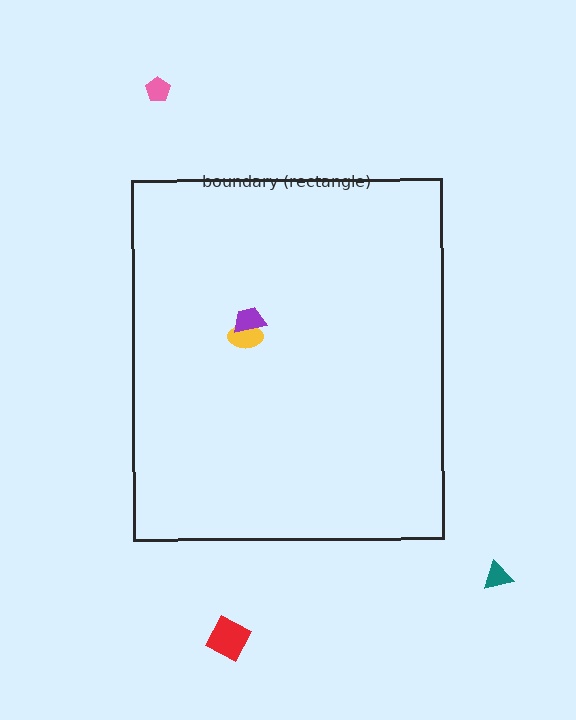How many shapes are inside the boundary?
2 inside, 3 outside.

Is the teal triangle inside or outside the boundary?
Outside.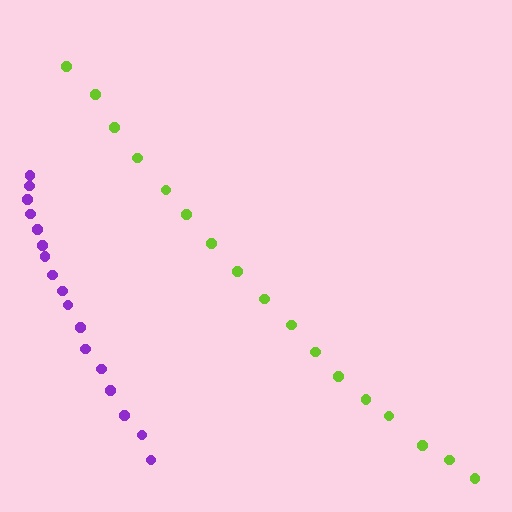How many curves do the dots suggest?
There are 2 distinct paths.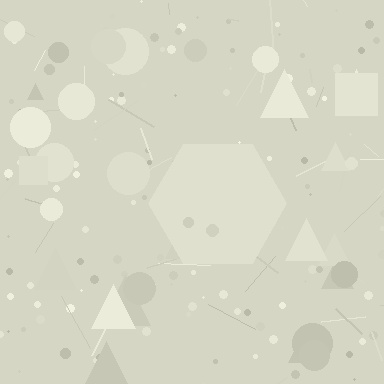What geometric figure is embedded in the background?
A hexagon is embedded in the background.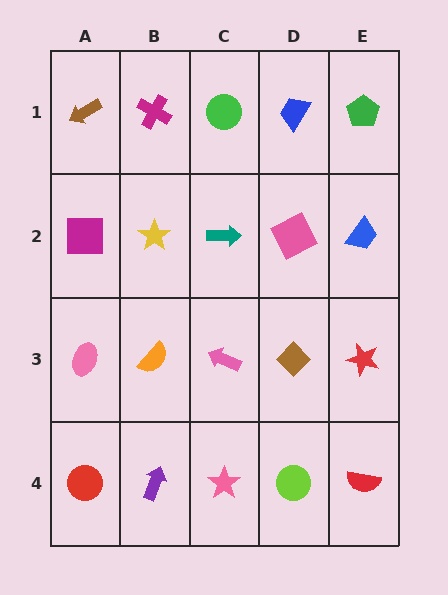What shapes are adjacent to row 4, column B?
An orange semicircle (row 3, column B), a red circle (row 4, column A), a pink star (row 4, column C).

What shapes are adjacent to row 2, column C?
A green circle (row 1, column C), a pink arrow (row 3, column C), a yellow star (row 2, column B), a pink square (row 2, column D).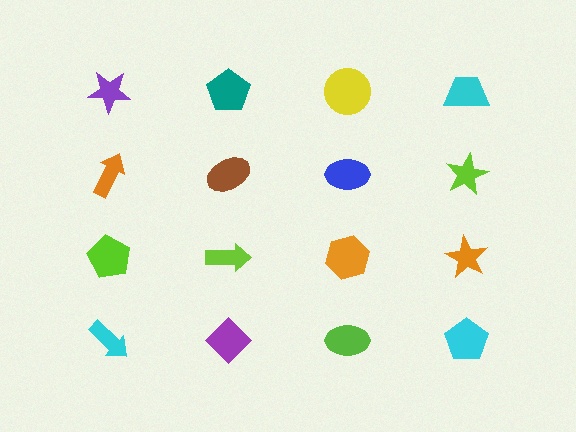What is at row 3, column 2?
A lime arrow.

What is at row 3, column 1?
A lime pentagon.